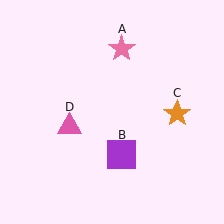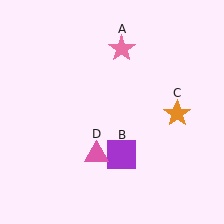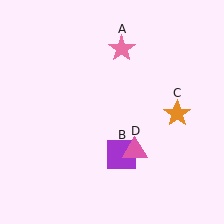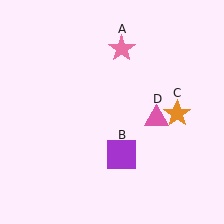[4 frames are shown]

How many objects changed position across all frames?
1 object changed position: pink triangle (object D).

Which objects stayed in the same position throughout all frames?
Pink star (object A) and purple square (object B) and orange star (object C) remained stationary.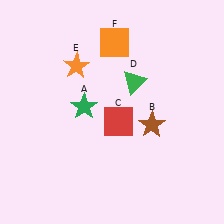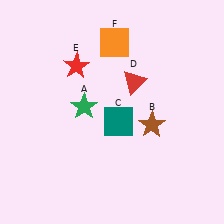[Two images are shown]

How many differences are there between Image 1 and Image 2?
There are 3 differences between the two images.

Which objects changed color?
C changed from red to teal. D changed from green to red. E changed from orange to red.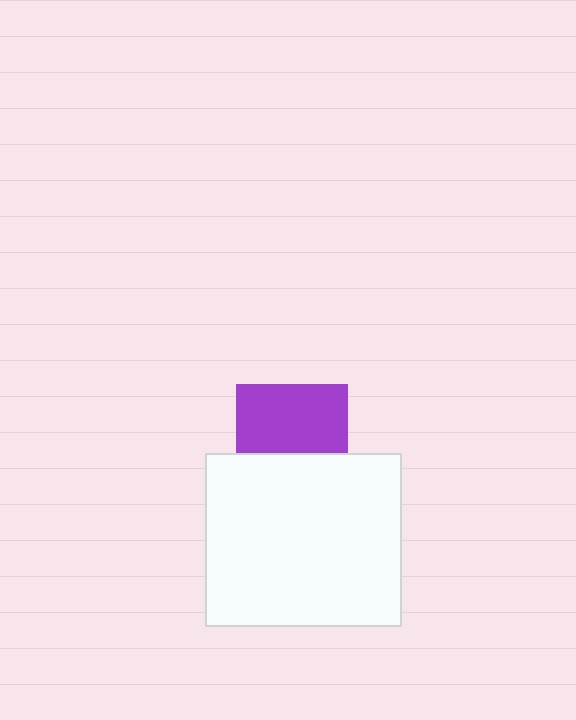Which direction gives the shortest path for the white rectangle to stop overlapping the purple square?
Moving down gives the shortest separation.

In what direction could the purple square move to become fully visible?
The purple square could move up. That would shift it out from behind the white rectangle entirely.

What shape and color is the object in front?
The object in front is a white rectangle.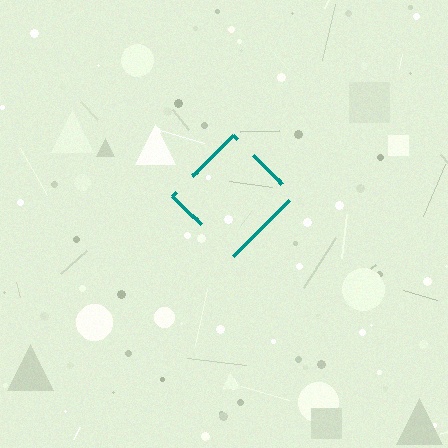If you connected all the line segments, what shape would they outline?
They would outline a diamond.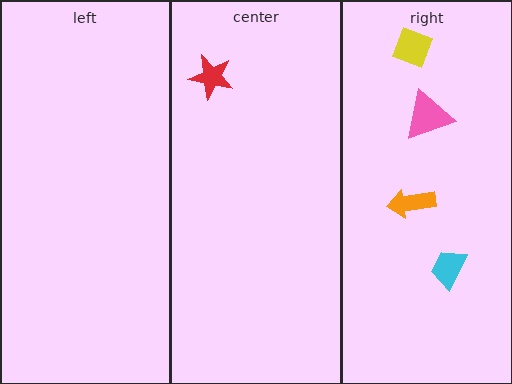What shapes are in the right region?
The cyan trapezoid, the yellow diamond, the pink triangle, the orange arrow.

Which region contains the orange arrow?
The right region.